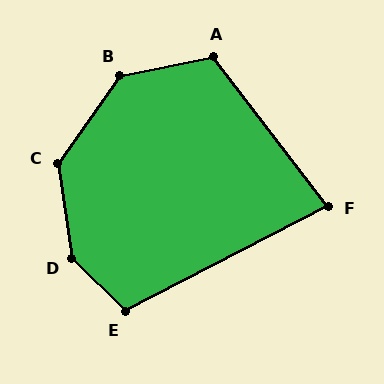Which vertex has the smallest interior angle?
F, at approximately 80 degrees.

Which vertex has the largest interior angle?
D, at approximately 144 degrees.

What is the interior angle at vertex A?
Approximately 116 degrees (obtuse).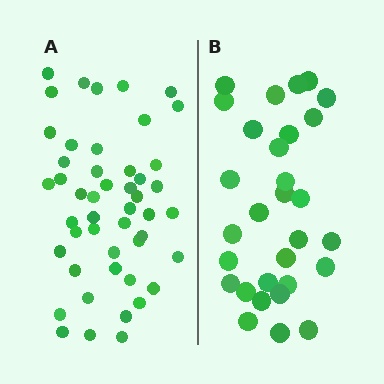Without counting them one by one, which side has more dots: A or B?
Region A (the left region) has more dots.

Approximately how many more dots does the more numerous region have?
Region A has approximately 20 more dots than region B.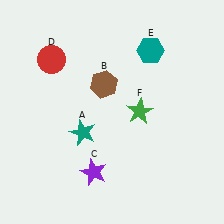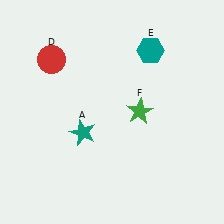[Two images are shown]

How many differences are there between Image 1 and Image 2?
There are 2 differences between the two images.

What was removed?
The purple star (C), the brown hexagon (B) were removed in Image 2.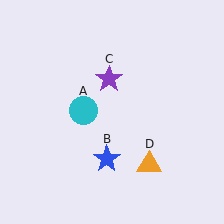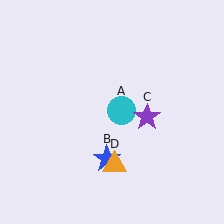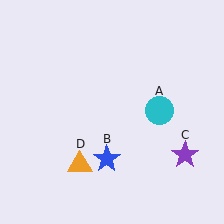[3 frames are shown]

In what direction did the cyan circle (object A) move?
The cyan circle (object A) moved right.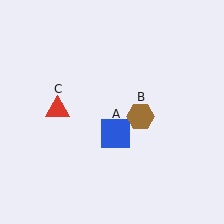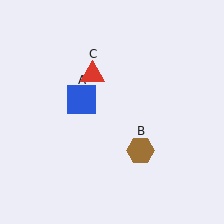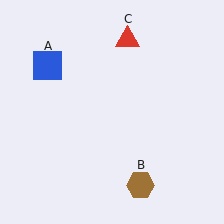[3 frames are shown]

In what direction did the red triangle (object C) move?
The red triangle (object C) moved up and to the right.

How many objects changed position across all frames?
3 objects changed position: blue square (object A), brown hexagon (object B), red triangle (object C).